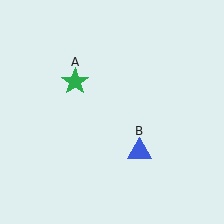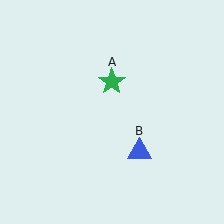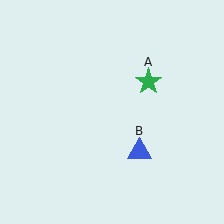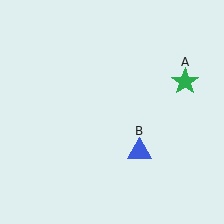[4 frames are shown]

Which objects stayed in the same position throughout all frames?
Blue triangle (object B) remained stationary.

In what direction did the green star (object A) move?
The green star (object A) moved right.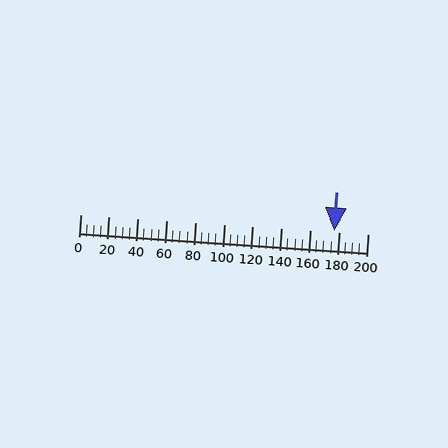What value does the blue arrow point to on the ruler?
The blue arrow points to approximately 176.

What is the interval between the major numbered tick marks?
The major tick marks are spaced 20 units apart.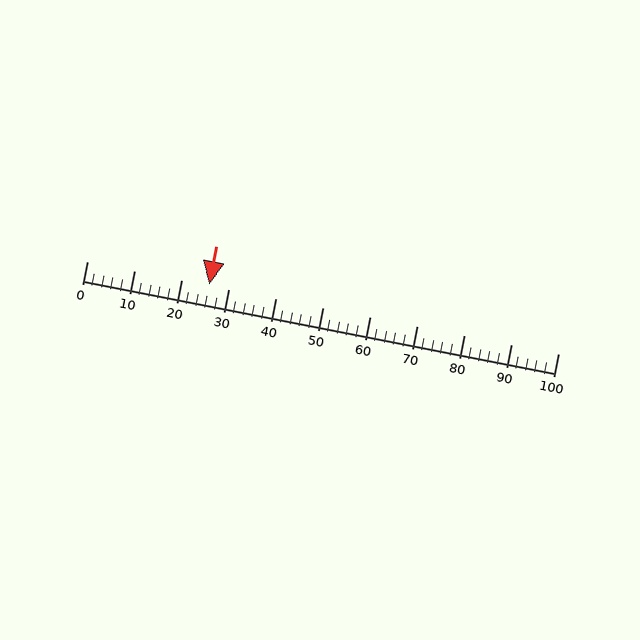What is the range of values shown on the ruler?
The ruler shows values from 0 to 100.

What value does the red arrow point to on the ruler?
The red arrow points to approximately 26.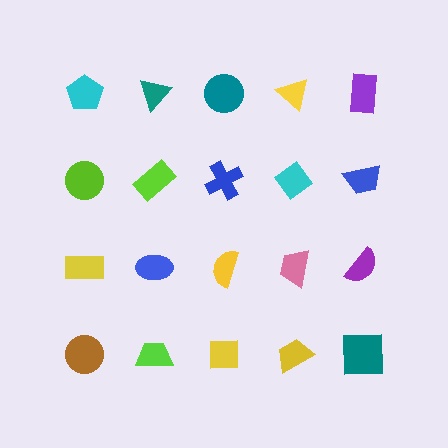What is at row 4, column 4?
A yellow trapezoid.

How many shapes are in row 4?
5 shapes.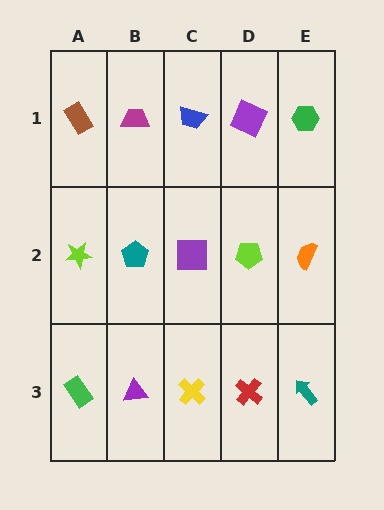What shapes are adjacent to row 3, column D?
A lime pentagon (row 2, column D), a yellow cross (row 3, column C), a teal arrow (row 3, column E).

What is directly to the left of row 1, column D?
A blue trapezoid.